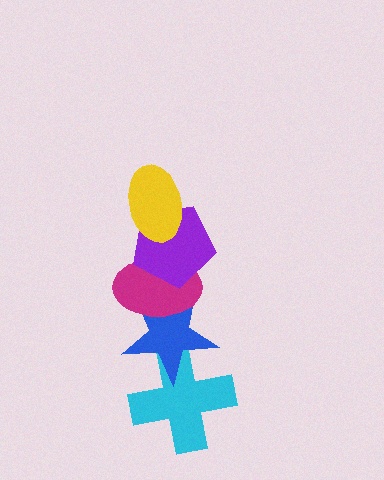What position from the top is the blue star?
The blue star is 4th from the top.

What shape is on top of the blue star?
The magenta ellipse is on top of the blue star.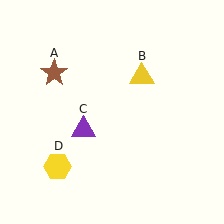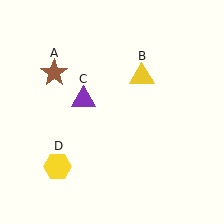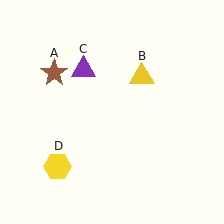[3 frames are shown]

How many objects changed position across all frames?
1 object changed position: purple triangle (object C).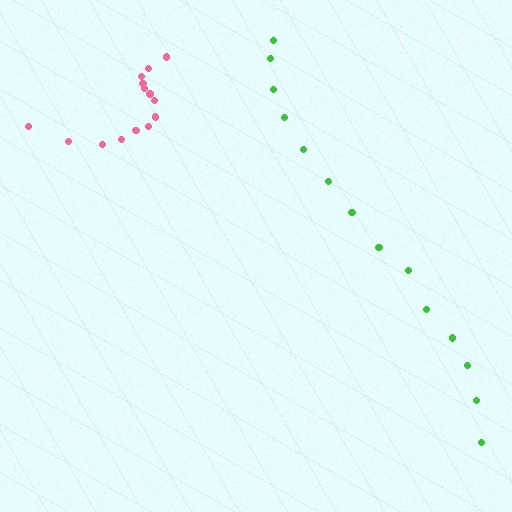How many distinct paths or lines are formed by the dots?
There are 2 distinct paths.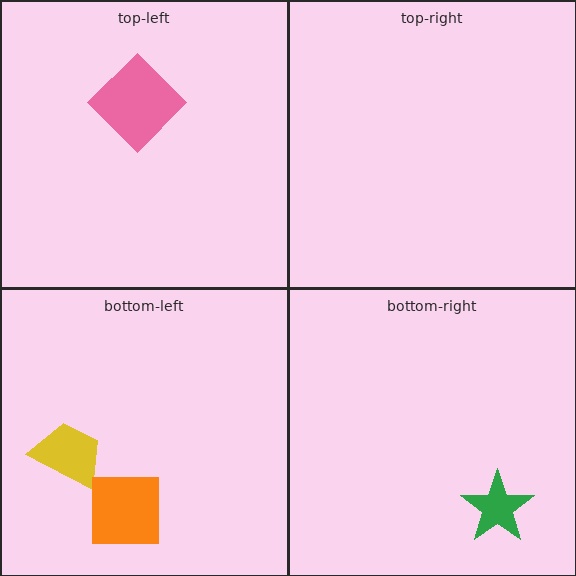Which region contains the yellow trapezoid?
The bottom-left region.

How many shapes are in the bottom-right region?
1.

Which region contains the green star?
The bottom-right region.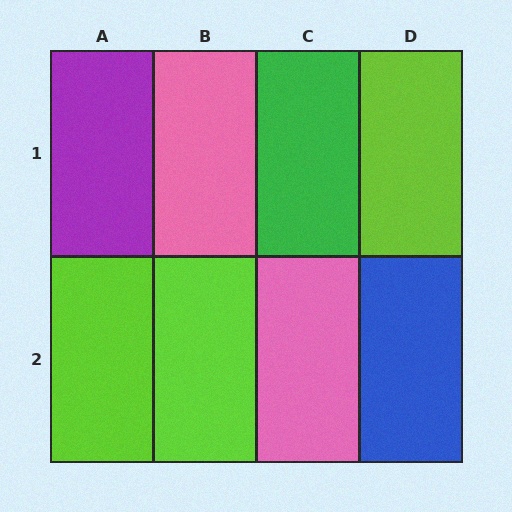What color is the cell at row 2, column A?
Lime.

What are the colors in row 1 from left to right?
Purple, pink, green, lime.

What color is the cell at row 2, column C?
Pink.